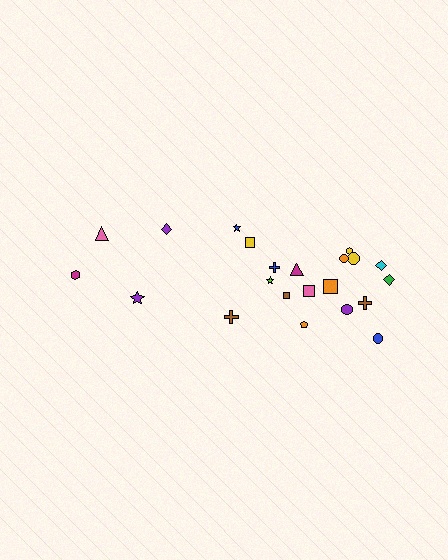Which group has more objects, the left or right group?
The right group.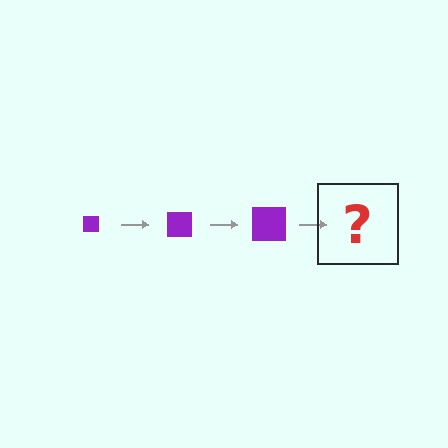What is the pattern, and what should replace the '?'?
The pattern is that the square gets progressively larger each step. The '?' should be a purple square, larger than the previous one.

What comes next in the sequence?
The next element should be a purple square, larger than the previous one.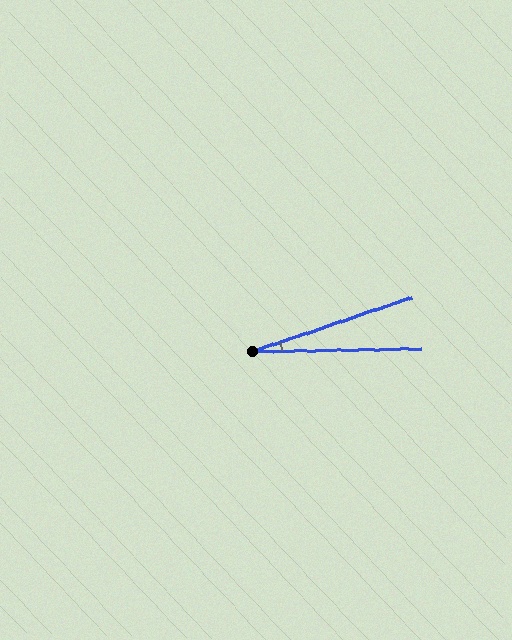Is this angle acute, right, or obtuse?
It is acute.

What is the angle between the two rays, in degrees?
Approximately 18 degrees.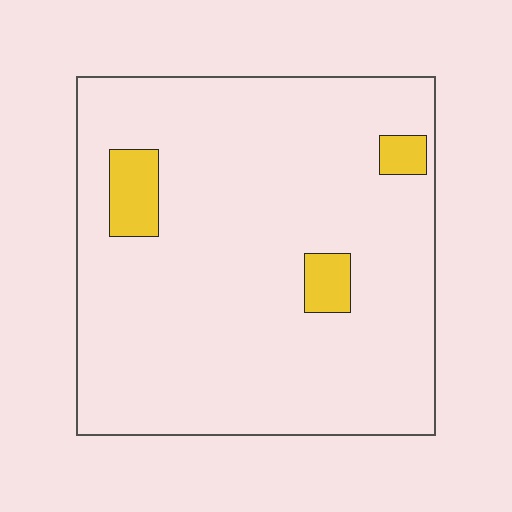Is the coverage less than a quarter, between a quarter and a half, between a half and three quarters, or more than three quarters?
Less than a quarter.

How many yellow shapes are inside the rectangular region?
3.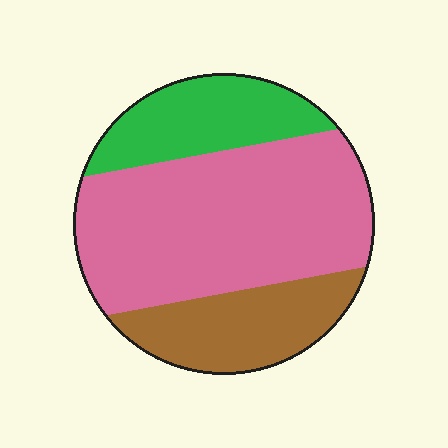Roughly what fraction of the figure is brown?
Brown takes up about one fifth (1/5) of the figure.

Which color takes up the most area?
Pink, at roughly 55%.